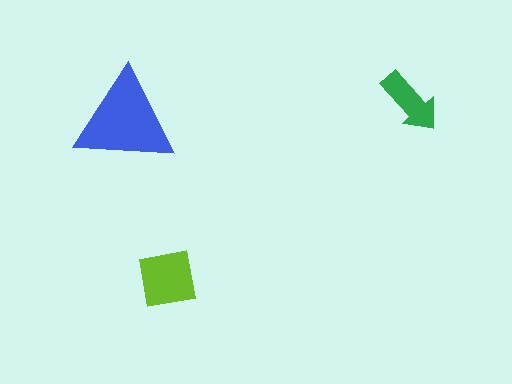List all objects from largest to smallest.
The blue triangle, the lime square, the green arrow.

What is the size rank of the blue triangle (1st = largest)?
1st.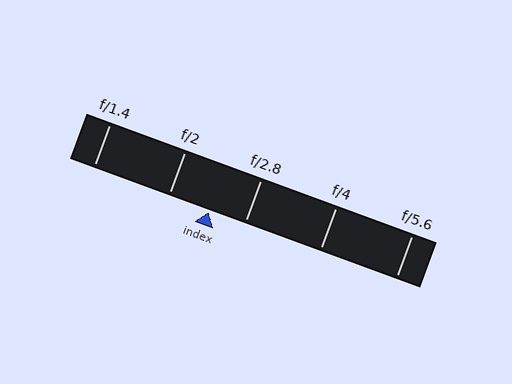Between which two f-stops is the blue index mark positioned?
The index mark is between f/2 and f/2.8.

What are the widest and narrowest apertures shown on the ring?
The widest aperture shown is f/1.4 and the narrowest is f/5.6.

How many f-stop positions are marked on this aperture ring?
There are 5 f-stop positions marked.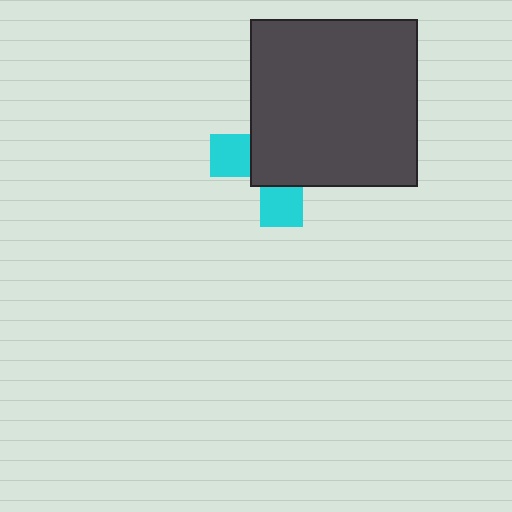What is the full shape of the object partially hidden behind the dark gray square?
The partially hidden object is a cyan cross.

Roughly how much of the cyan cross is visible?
A small part of it is visible (roughly 33%).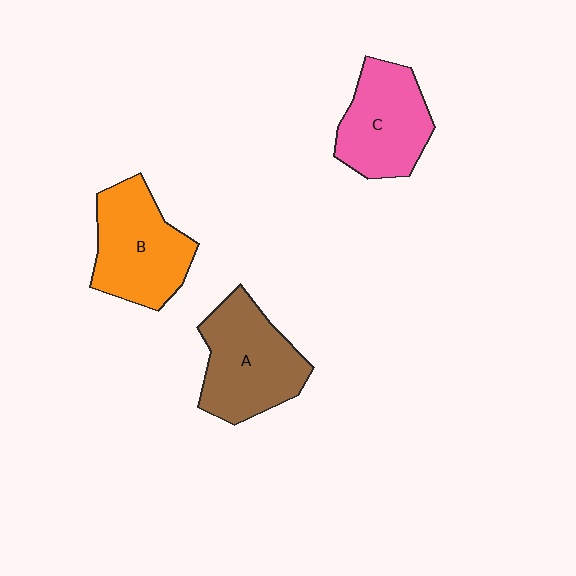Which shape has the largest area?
Shape A (brown).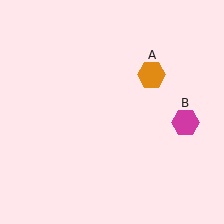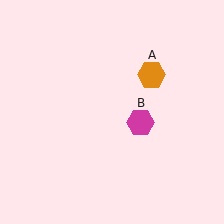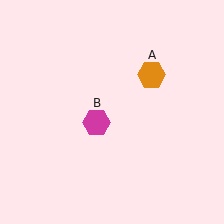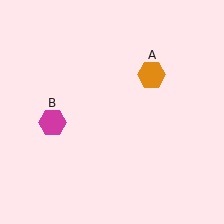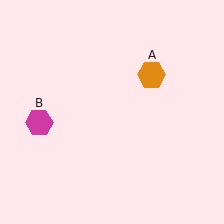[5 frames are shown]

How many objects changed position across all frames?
1 object changed position: magenta hexagon (object B).